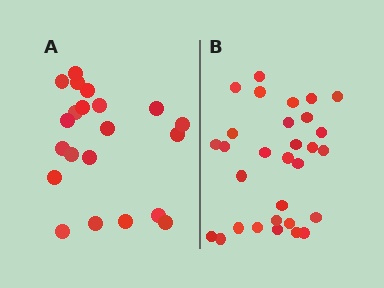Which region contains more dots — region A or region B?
Region B (the right region) has more dots.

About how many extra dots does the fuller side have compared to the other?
Region B has roughly 8 or so more dots than region A.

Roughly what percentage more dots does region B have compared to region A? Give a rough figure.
About 45% more.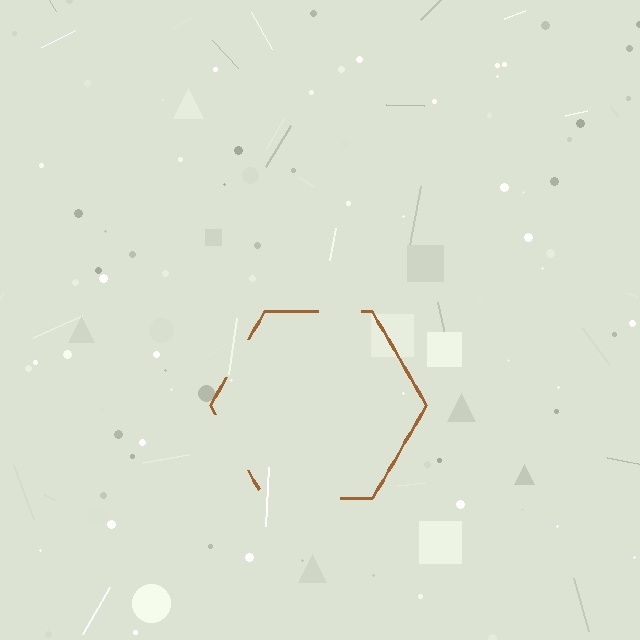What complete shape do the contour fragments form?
The contour fragments form a hexagon.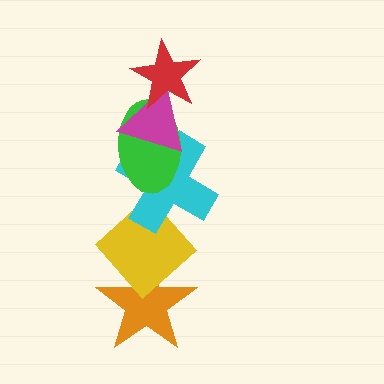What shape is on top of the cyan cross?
The green ellipse is on top of the cyan cross.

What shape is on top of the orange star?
The yellow diamond is on top of the orange star.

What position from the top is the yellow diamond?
The yellow diamond is 5th from the top.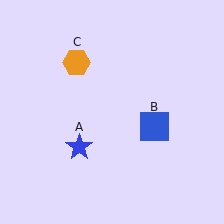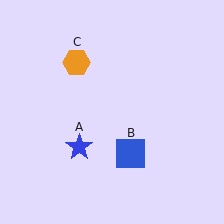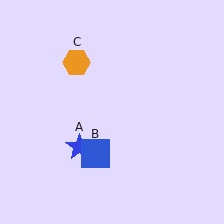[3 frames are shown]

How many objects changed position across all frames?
1 object changed position: blue square (object B).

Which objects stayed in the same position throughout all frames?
Blue star (object A) and orange hexagon (object C) remained stationary.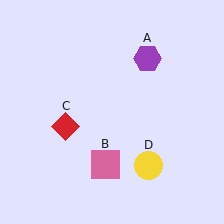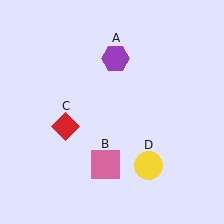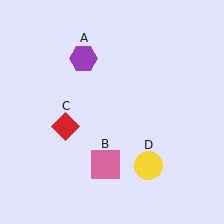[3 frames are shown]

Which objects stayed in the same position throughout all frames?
Pink square (object B) and red diamond (object C) and yellow circle (object D) remained stationary.